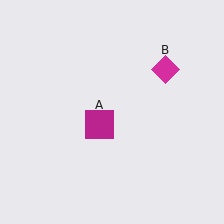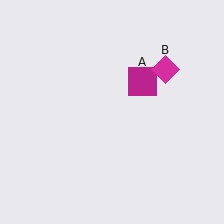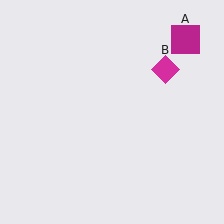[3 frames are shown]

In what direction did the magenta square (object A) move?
The magenta square (object A) moved up and to the right.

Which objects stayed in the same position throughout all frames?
Magenta diamond (object B) remained stationary.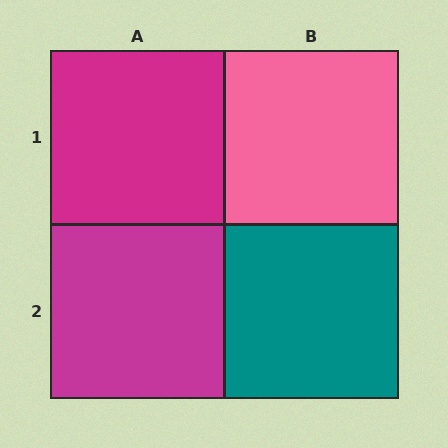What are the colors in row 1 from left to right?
Magenta, pink.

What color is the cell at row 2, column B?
Teal.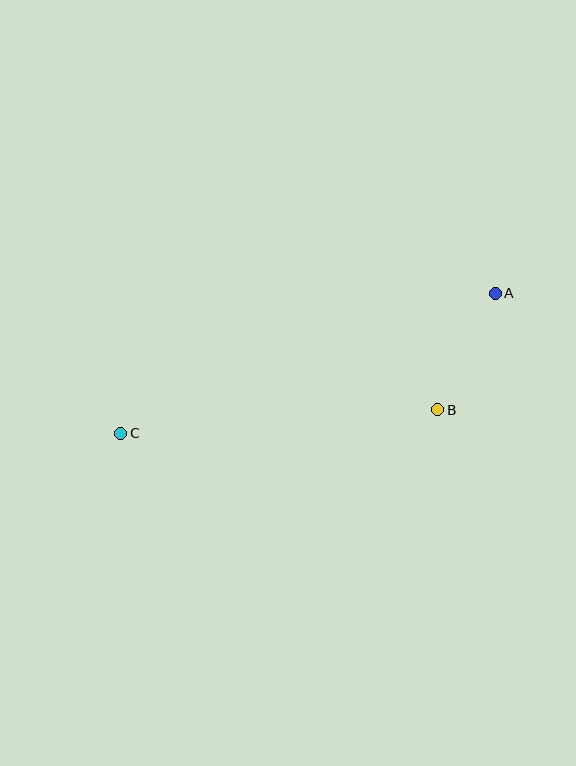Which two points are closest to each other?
Points A and B are closest to each other.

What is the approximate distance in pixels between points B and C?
The distance between B and C is approximately 318 pixels.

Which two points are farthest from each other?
Points A and C are farthest from each other.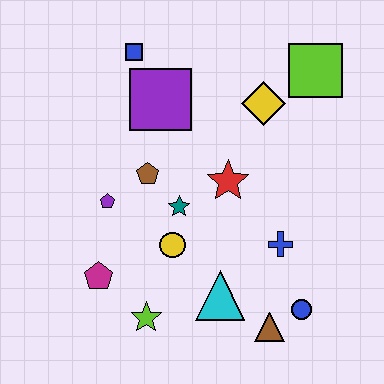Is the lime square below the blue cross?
No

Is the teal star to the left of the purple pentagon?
No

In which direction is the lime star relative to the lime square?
The lime star is below the lime square.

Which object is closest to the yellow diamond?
The lime square is closest to the yellow diamond.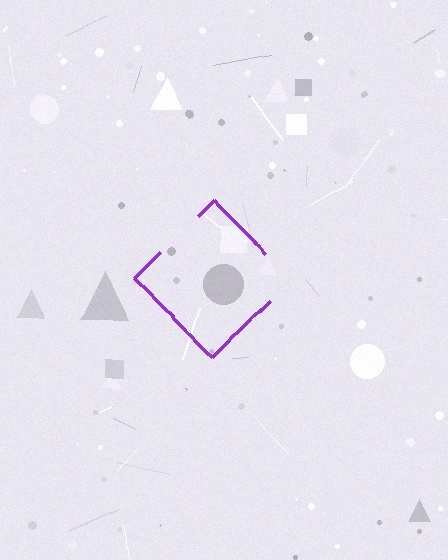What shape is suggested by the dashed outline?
The dashed outline suggests a diamond.